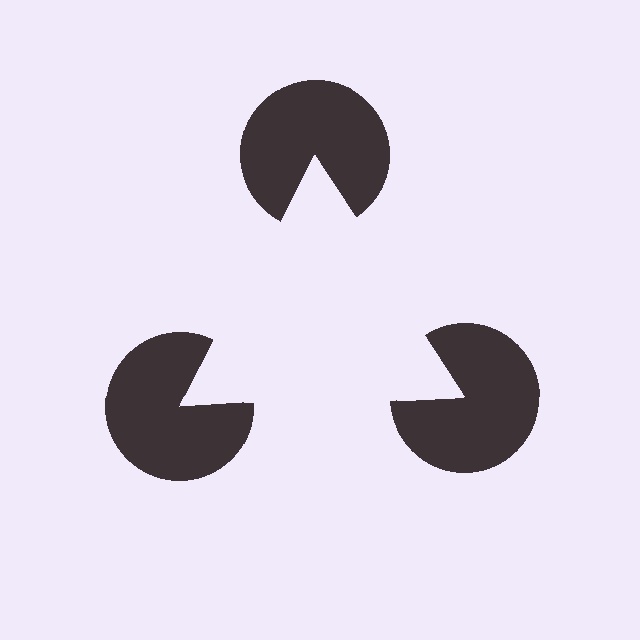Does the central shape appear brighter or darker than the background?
It typically appears slightly brighter than the background, even though no actual brightness change is drawn.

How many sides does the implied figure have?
3 sides.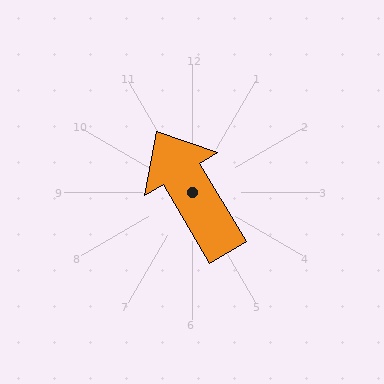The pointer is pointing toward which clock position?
Roughly 11 o'clock.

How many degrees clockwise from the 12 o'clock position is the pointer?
Approximately 329 degrees.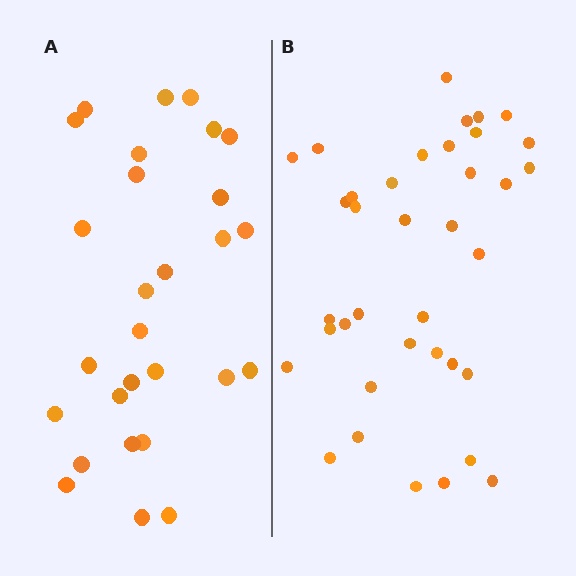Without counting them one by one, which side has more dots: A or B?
Region B (the right region) has more dots.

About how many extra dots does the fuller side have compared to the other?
Region B has roughly 8 or so more dots than region A.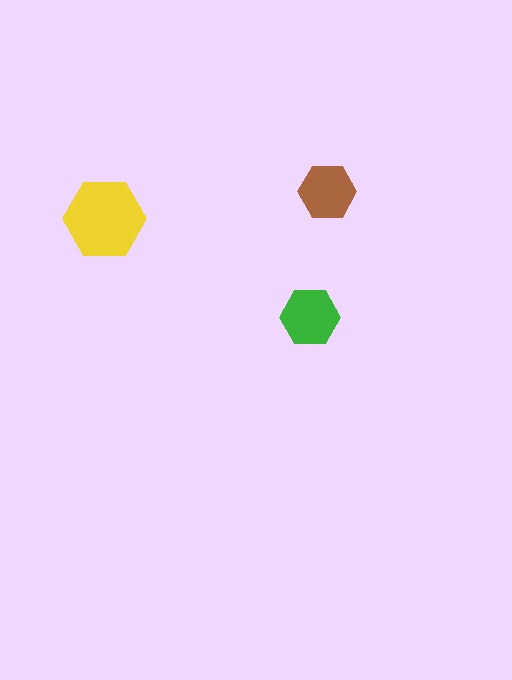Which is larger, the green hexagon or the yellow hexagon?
The yellow one.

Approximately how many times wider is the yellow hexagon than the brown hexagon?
About 1.5 times wider.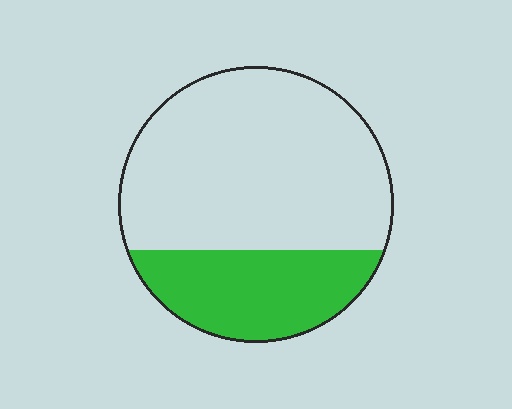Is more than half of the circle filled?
No.